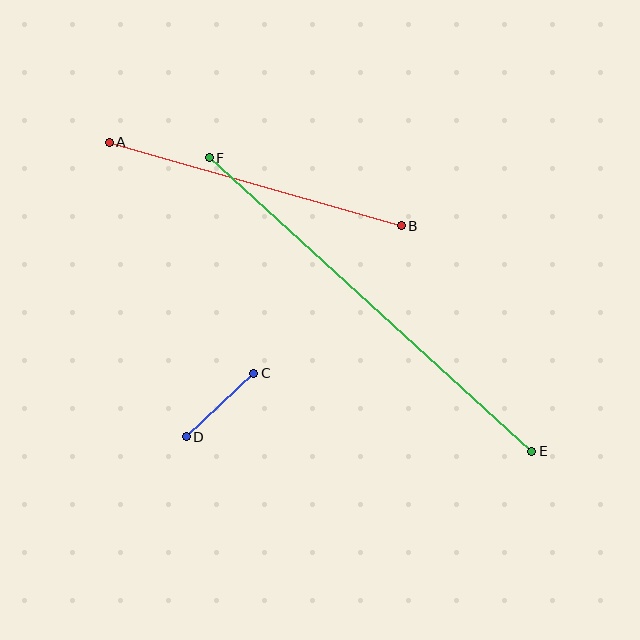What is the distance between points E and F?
The distance is approximately 436 pixels.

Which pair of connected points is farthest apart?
Points E and F are farthest apart.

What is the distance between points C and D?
The distance is approximately 93 pixels.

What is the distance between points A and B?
The distance is approximately 303 pixels.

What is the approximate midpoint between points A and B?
The midpoint is at approximately (255, 184) pixels.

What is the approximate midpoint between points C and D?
The midpoint is at approximately (220, 405) pixels.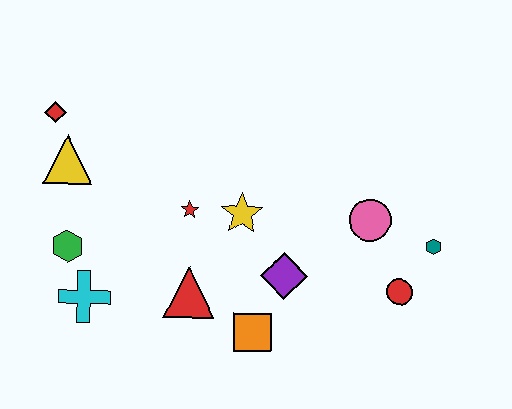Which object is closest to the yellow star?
The red star is closest to the yellow star.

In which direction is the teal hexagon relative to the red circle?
The teal hexagon is above the red circle.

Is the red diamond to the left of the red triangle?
Yes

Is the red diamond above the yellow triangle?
Yes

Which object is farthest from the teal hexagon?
The red diamond is farthest from the teal hexagon.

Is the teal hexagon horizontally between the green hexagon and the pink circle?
No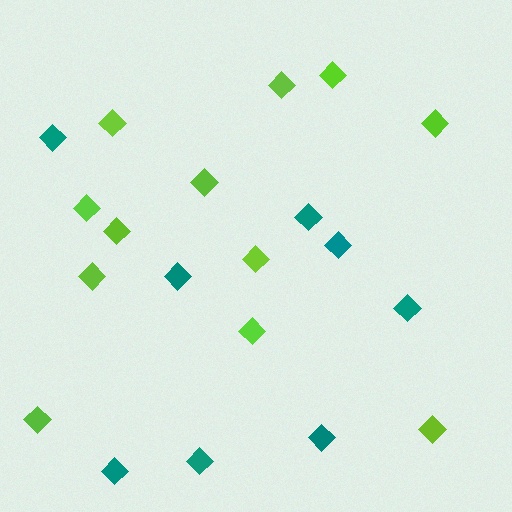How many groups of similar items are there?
There are 2 groups: one group of teal diamonds (8) and one group of lime diamonds (12).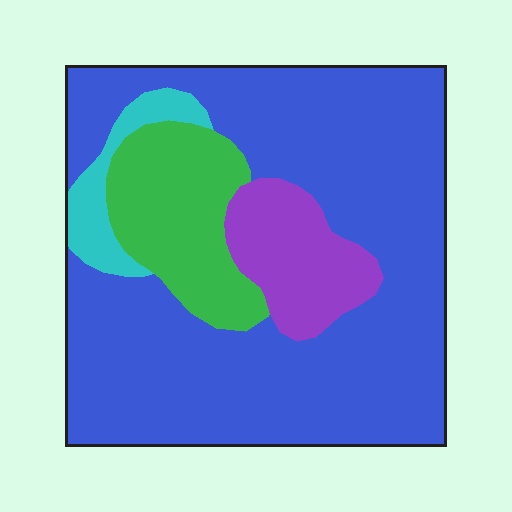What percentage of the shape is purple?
Purple takes up about one tenth (1/10) of the shape.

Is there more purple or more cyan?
Purple.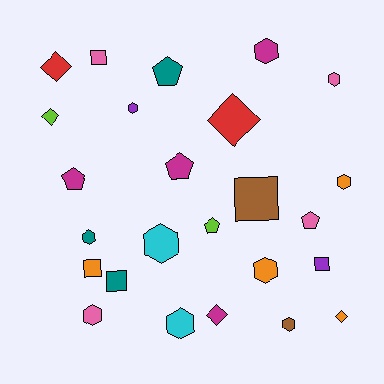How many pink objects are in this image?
There are 4 pink objects.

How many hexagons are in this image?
There are 10 hexagons.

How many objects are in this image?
There are 25 objects.